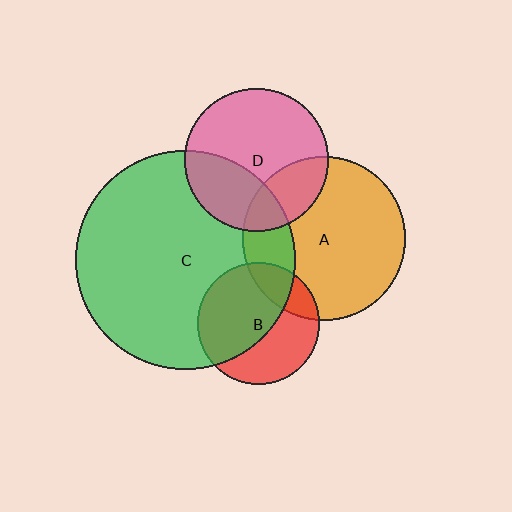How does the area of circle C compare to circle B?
Approximately 3.2 times.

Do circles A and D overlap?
Yes.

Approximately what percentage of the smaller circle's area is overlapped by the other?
Approximately 25%.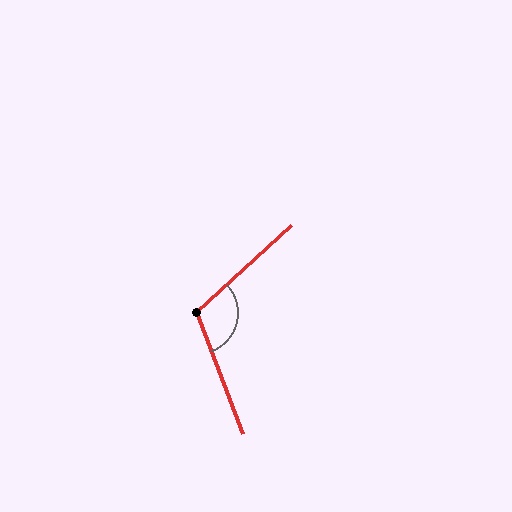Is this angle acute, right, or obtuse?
It is obtuse.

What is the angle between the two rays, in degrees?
Approximately 112 degrees.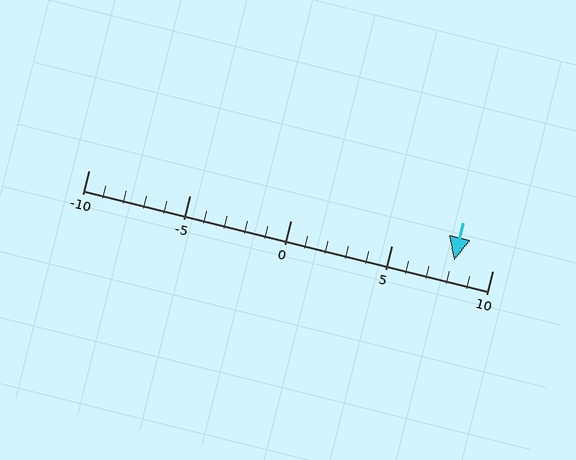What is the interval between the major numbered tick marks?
The major tick marks are spaced 5 units apart.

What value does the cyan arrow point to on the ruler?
The cyan arrow points to approximately 8.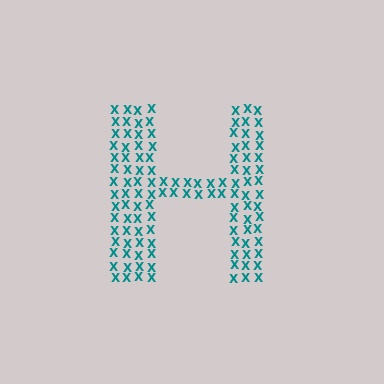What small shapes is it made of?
It is made of small letter X's.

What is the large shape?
The large shape is the letter H.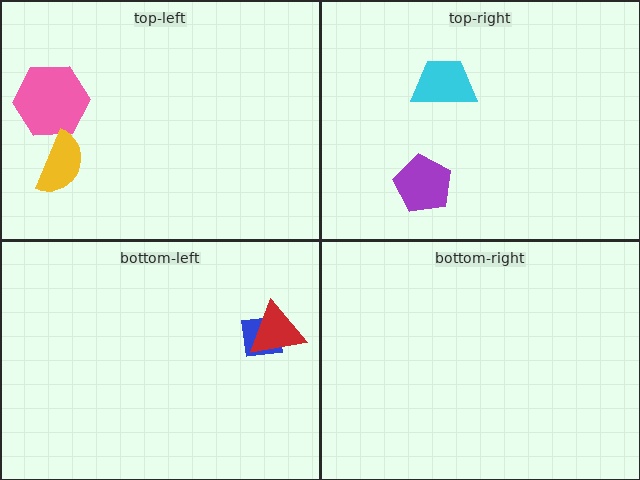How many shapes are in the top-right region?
2.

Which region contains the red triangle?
The bottom-left region.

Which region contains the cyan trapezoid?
The top-right region.